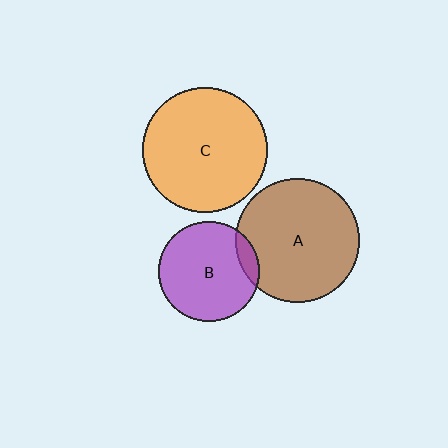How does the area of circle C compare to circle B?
Approximately 1.5 times.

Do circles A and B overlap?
Yes.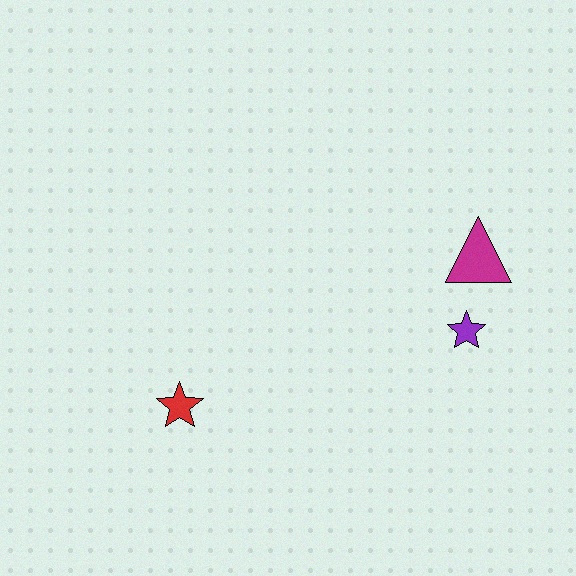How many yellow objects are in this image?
There are no yellow objects.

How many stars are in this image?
There are 2 stars.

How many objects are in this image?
There are 3 objects.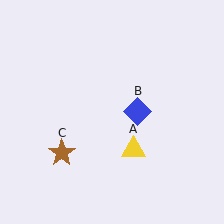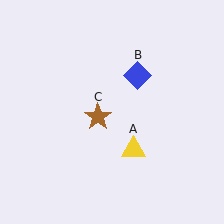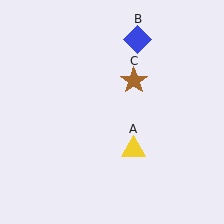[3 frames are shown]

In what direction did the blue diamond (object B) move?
The blue diamond (object B) moved up.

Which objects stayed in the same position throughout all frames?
Yellow triangle (object A) remained stationary.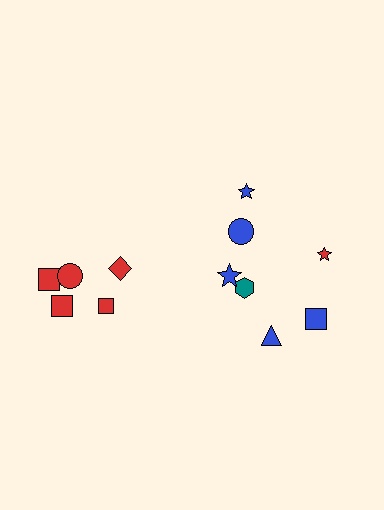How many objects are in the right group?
There are 7 objects.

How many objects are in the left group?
There are 5 objects.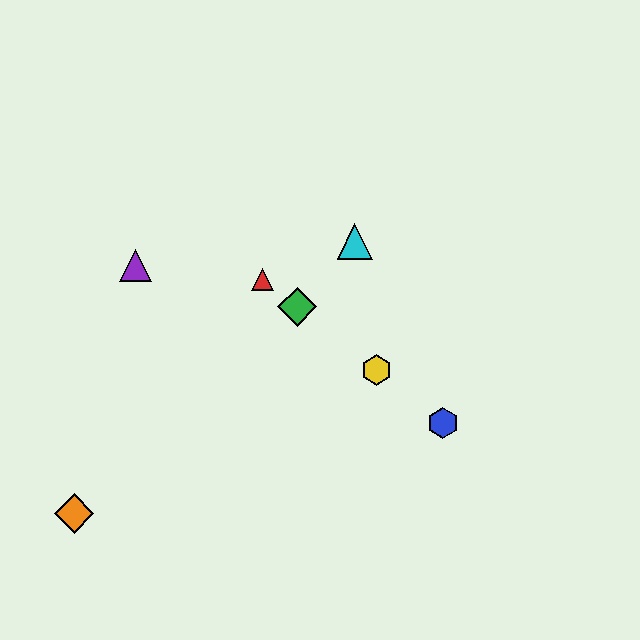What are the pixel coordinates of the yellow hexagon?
The yellow hexagon is at (376, 370).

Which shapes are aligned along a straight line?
The red triangle, the blue hexagon, the green diamond, the yellow hexagon are aligned along a straight line.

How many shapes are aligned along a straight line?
4 shapes (the red triangle, the blue hexagon, the green diamond, the yellow hexagon) are aligned along a straight line.